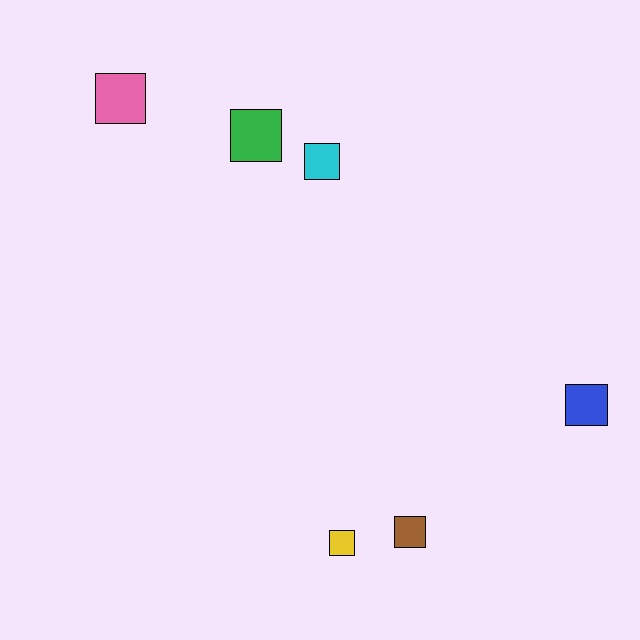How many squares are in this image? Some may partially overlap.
There are 6 squares.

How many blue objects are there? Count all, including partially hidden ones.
There is 1 blue object.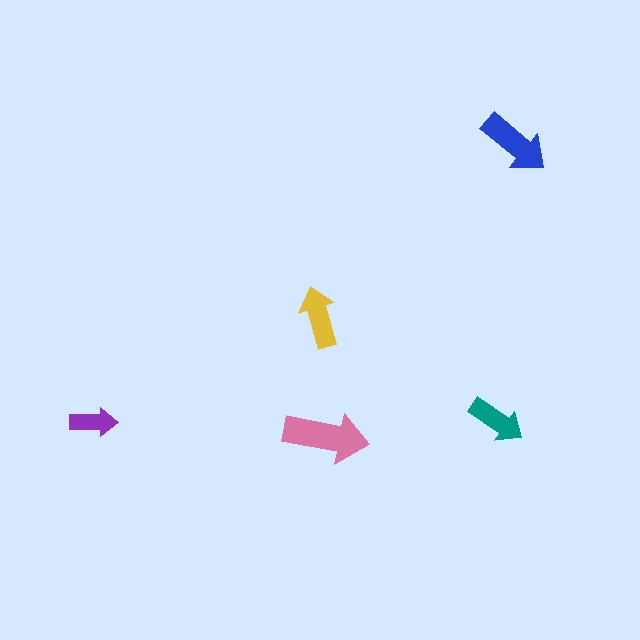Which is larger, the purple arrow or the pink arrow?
The pink one.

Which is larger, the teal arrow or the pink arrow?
The pink one.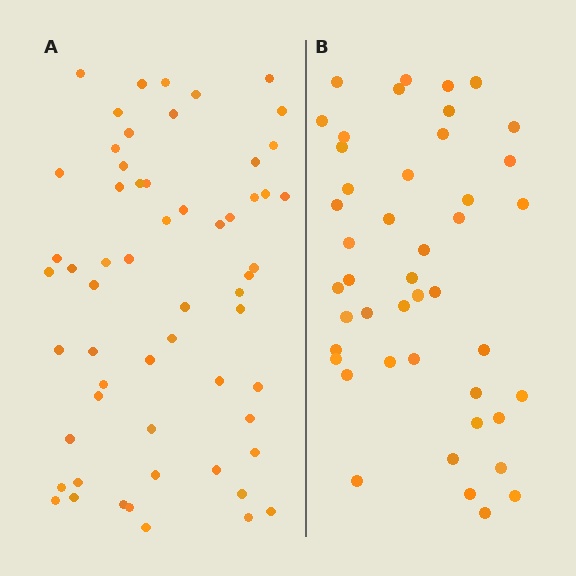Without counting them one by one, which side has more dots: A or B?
Region A (the left region) has more dots.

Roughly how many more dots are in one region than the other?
Region A has approximately 15 more dots than region B.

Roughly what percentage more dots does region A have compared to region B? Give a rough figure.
About 30% more.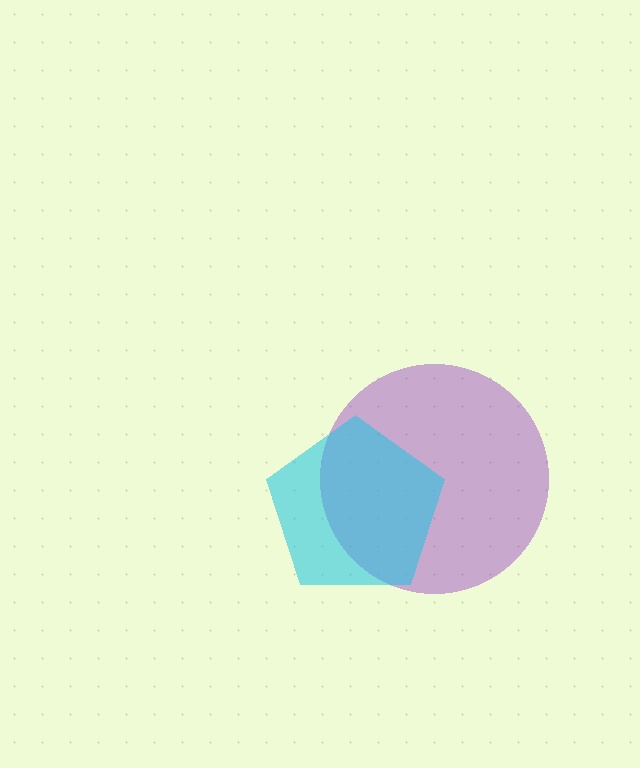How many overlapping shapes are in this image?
There are 2 overlapping shapes in the image.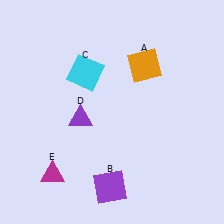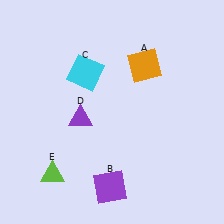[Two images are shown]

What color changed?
The triangle (E) changed from magenta in Image 1 to lime in Image 2.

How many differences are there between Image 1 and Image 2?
There is 1 difference between the two images.